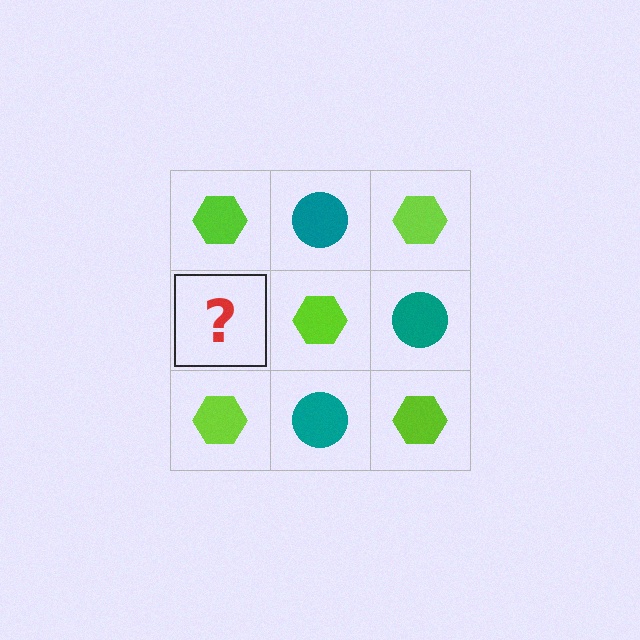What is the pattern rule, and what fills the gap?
The rule is that it alternates lime hexagon and teal circle in a checkerboard pattern. The gap should be filled with a teal circle.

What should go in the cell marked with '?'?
The missing cell should contain a teal circle.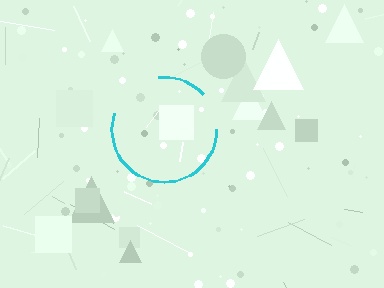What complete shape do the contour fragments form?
The contour fragments form a circle.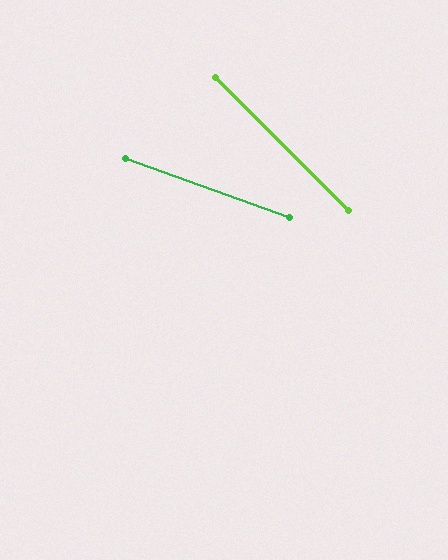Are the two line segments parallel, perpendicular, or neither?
Neither parallel nor perpendicular — they differ by about 26°.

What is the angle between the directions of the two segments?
Approximately 26 degrees.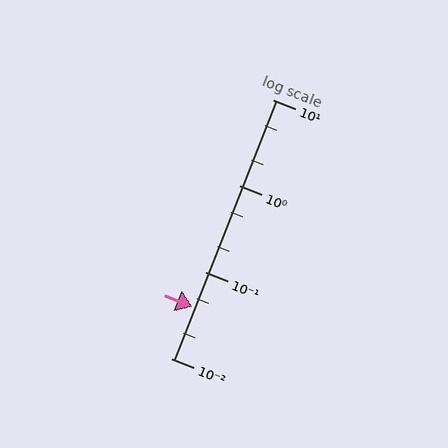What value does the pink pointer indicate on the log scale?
The pointer indicates approximately 0.04.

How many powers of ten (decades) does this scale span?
The scale spans 3 decades, from 0.01 to 10.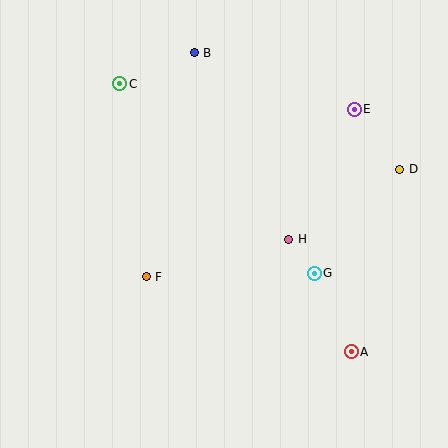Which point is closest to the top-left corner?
Point C is closest to the top-left corner.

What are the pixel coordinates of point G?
Point G is at (314, 273).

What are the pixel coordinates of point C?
Point C is at (120, 84).